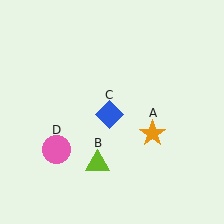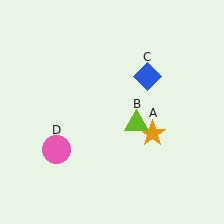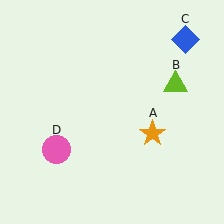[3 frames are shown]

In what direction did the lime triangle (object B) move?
The lime triangle (object B) moved up and to the right.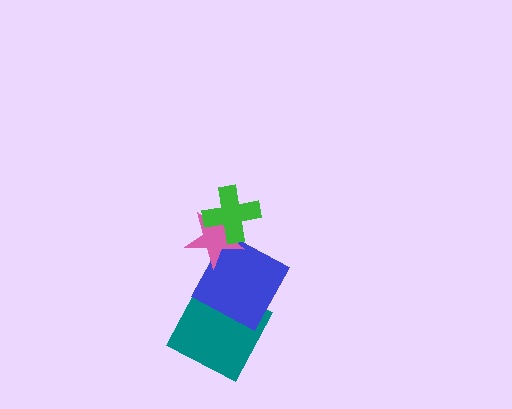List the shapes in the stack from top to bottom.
From top to bottom: the green cross, the pink star, the blue square, the teal square.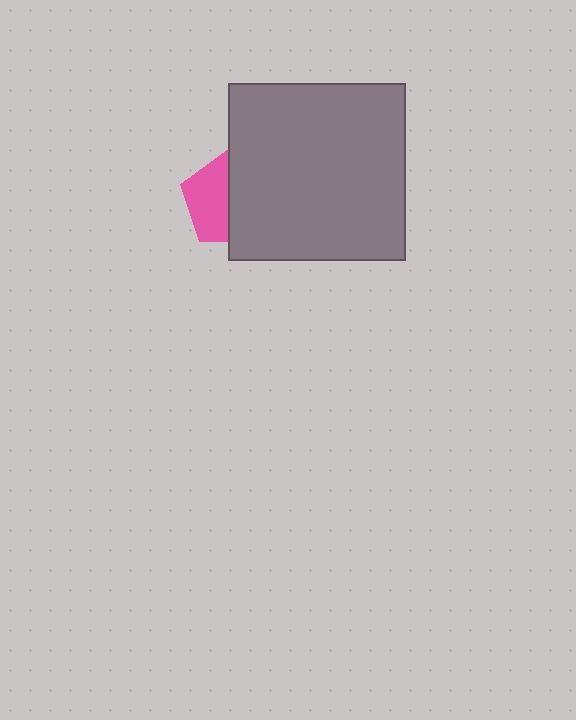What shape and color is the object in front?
The object in front is a gray square.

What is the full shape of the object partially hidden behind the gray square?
The partially hidden object is a pink pentagon.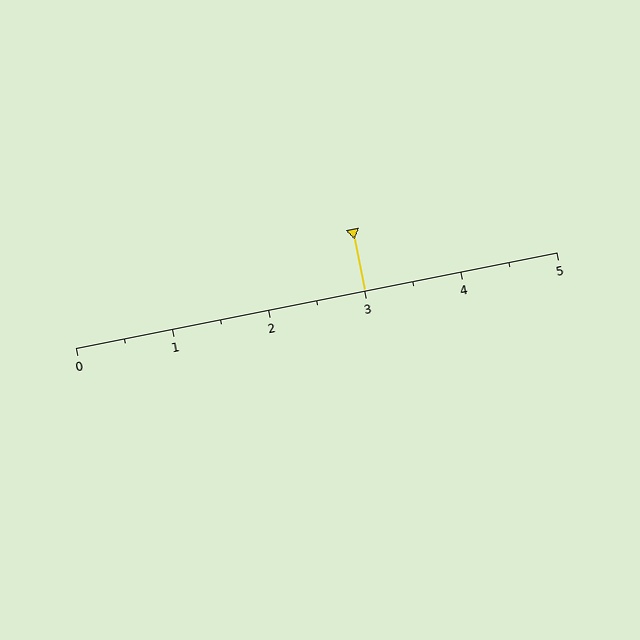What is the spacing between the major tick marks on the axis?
The major ticks are spaced 1 apart.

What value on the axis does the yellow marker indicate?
The marker indicates approximately 3.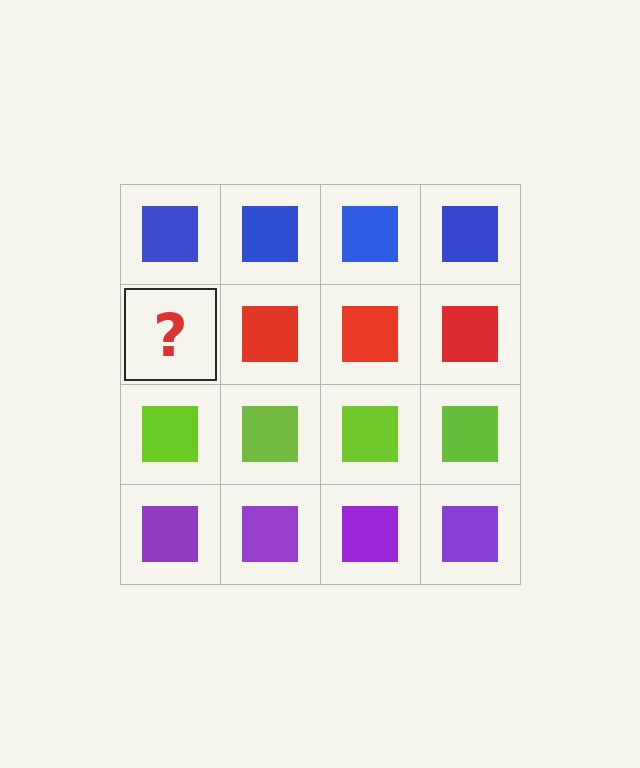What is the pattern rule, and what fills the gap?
The rule is that each row has a consistent color. The gap should be filled with a red square.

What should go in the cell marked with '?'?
The missing cell should contain a red square.